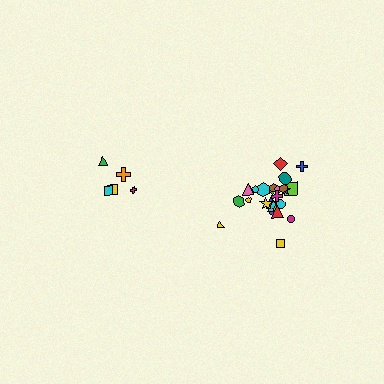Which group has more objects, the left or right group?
The right group.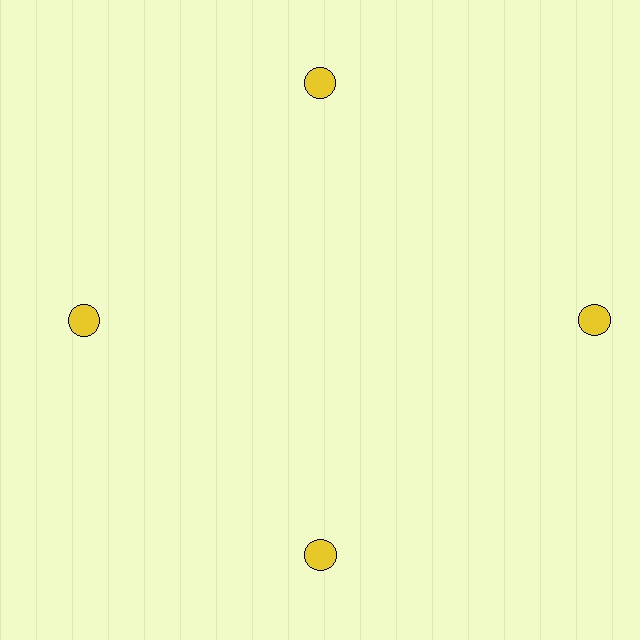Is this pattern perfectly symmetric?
No. The 4 yellow circles are arranged in a ring, but one element near the 3 o'clock position is pushed outward from the center, breaking the 4-fold rotational symmetry.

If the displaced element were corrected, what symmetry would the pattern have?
It would have 4-fold rotational symmetry — the pattern would map onto itself every 90 degrees.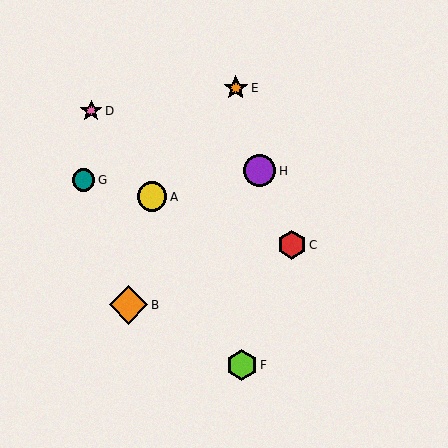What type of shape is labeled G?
Shape G is a teal circle.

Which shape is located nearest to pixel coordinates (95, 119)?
The pink star (labeled D) at (91, 111) is nearest to that location.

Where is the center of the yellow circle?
The center of the yellow circle is at (152, 197).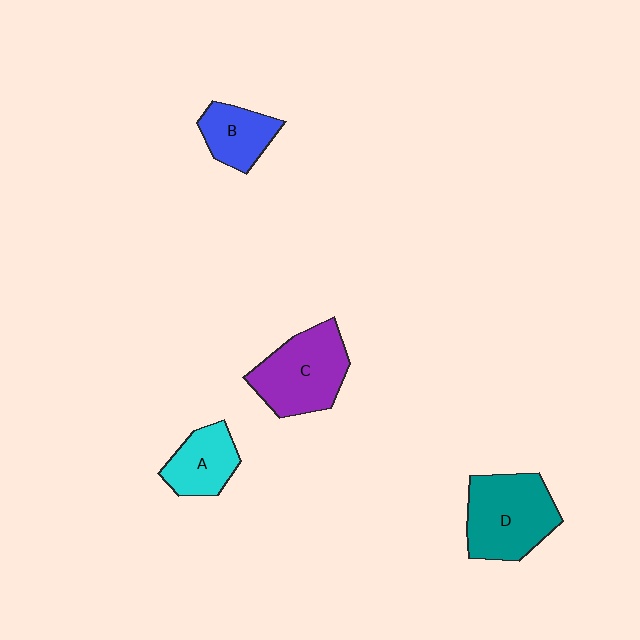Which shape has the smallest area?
Shape B (blue).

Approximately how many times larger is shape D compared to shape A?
Approximately 1.7 times.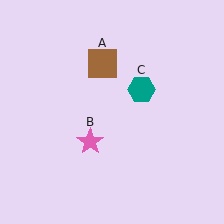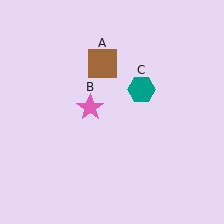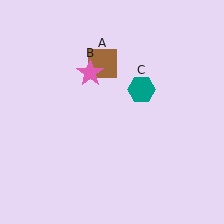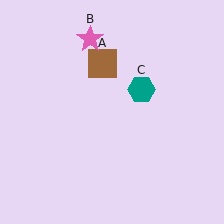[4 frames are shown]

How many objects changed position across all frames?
1 object changed position: pink star (object B).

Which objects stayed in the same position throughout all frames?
Brown square (object A) and teal hexagon (object C) remained stationary.